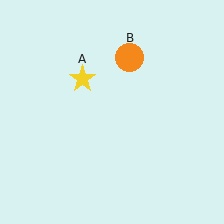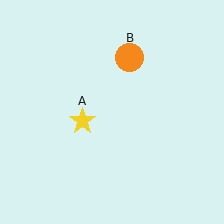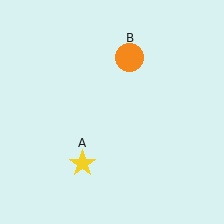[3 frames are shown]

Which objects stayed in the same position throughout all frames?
Orange circle (object B) remained stationary.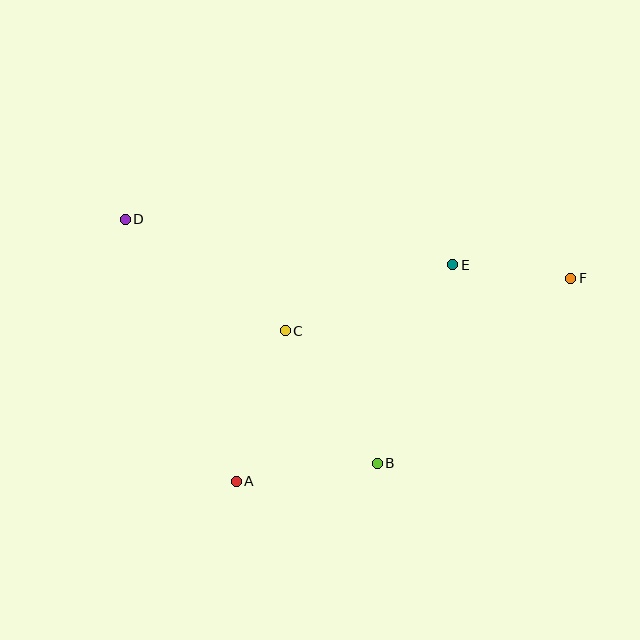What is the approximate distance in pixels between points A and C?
The distance between A and C is approximately 158 pixels.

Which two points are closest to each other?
Points E and F are closest to each other.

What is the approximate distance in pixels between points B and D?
The distance between B and D is approximately 351 pixels.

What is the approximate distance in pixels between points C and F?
The distance between C and F is approximately 290 pixels.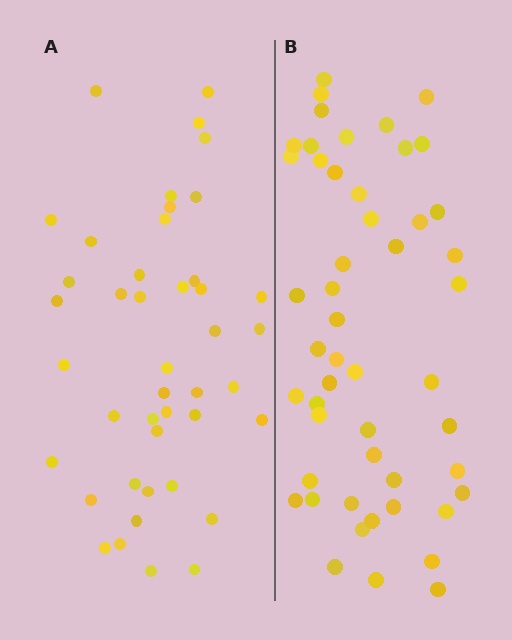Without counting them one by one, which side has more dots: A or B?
Region B (the right region) has more dots.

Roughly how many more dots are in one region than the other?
Region B has roughly 8 or so more dots than region A.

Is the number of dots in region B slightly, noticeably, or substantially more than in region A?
Region B has only slightly more — the two regions are fairly close. The ratio is roughly 1.2 to 1.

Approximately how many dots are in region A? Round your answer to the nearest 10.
About 40 dots. (The exact count is 43, which rounds to 40.)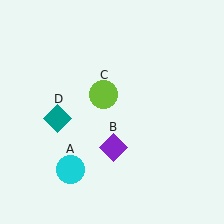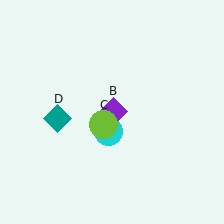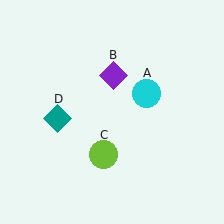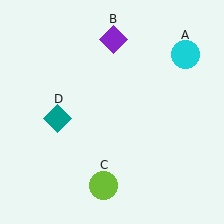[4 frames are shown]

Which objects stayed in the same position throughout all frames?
Teal diamond (object D) remained stationary.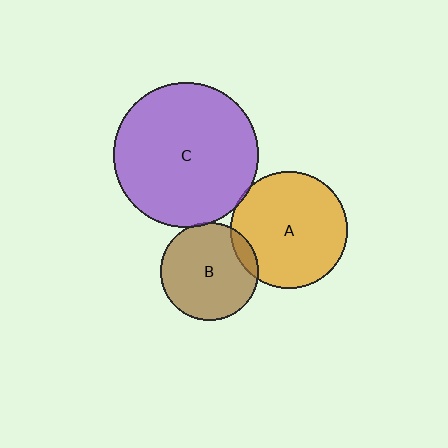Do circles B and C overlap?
Yes.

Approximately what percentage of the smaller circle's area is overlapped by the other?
Approximately 5%.